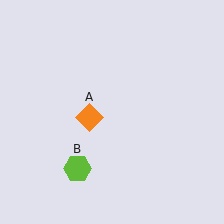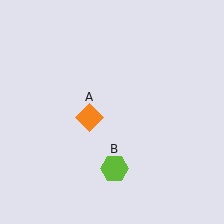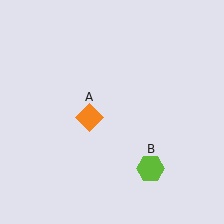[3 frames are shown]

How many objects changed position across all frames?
1 object changed position: lime hexagon (object B).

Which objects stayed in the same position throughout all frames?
Orange diamond (object A) remained stationary.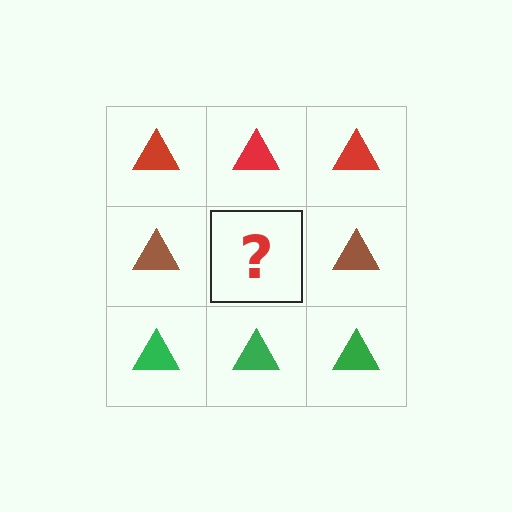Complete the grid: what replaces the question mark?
The question mark should be replaced with a brown triangle.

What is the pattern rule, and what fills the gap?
The rule is that each row has a consistent color. The gap should be filled with a brown triangle.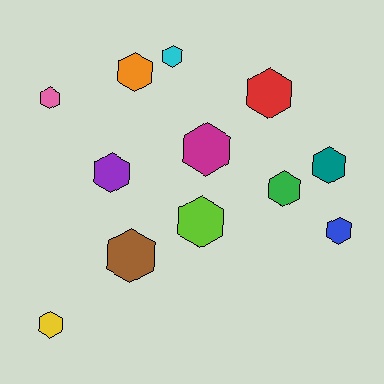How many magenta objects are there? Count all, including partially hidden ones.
There is 1 magenta object.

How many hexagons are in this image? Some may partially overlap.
There are 12 hexagons.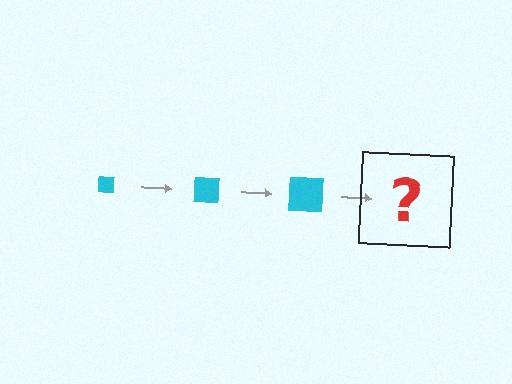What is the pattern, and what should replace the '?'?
The pattern is that the square gets progressively larger each step. The '?' should be a cyan square, larger than the previous one.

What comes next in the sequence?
The next element should be a cyan square, larger than the previous one.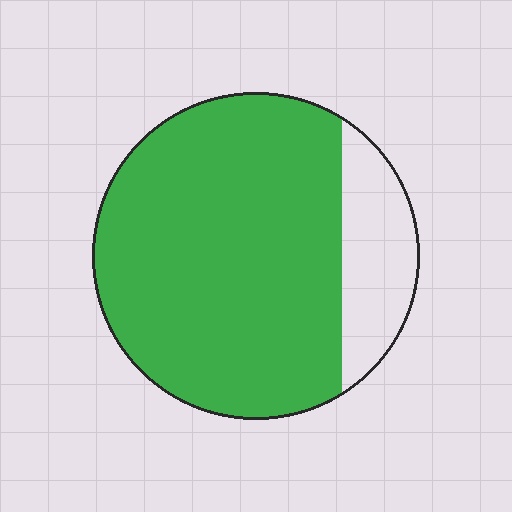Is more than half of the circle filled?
Yes.